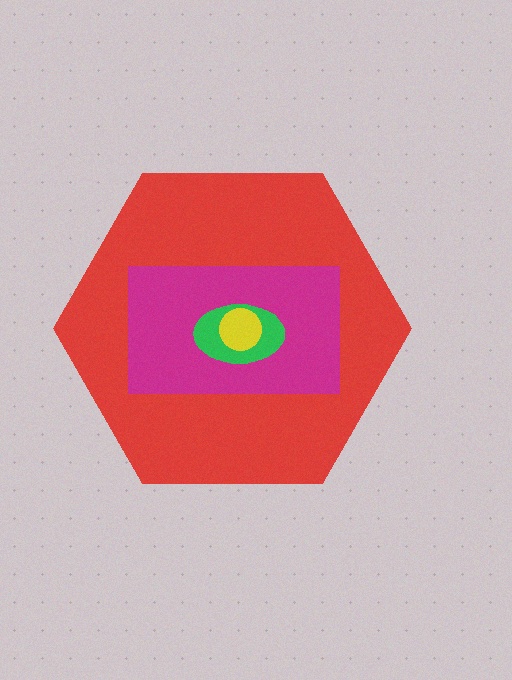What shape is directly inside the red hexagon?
The magenta rectangle.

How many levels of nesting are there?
4.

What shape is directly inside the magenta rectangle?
The green ellipse.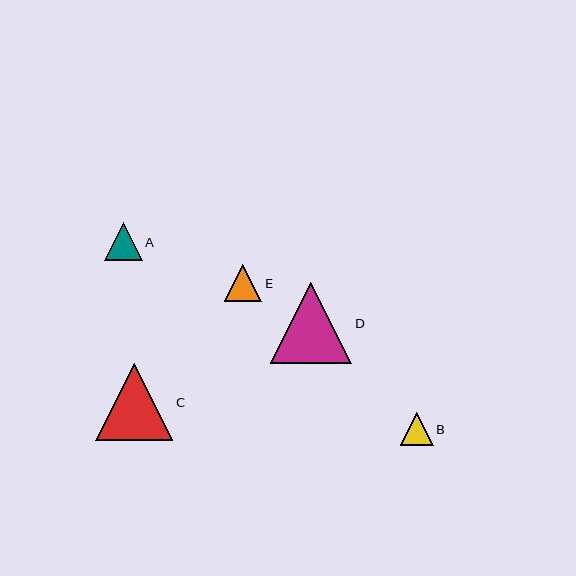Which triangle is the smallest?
Triangle B is the smallest with a size of approximately 33 pixels.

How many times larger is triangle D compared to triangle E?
Triangle D is approximately 2.2 times the size of triangle E.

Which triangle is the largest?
Triangle D is the largest with a size of approximately 81 pixels.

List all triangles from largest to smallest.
From largest to smallest: D, C, A, E, B.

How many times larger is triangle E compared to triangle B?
Triangle E is approximately 1.1 times the size of triangle B.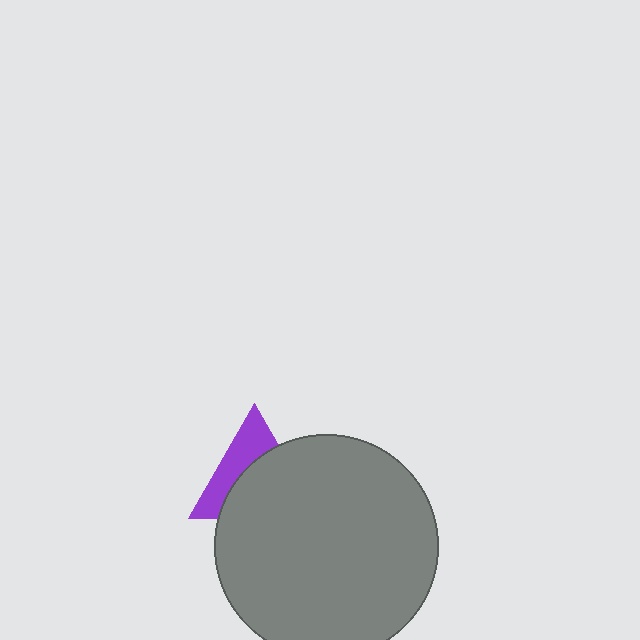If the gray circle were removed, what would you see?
You would see the complete purple triangle.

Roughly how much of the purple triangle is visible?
A small part of it is visible (roughly 41%).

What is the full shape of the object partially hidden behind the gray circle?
The partially hidden object is a purple triangle.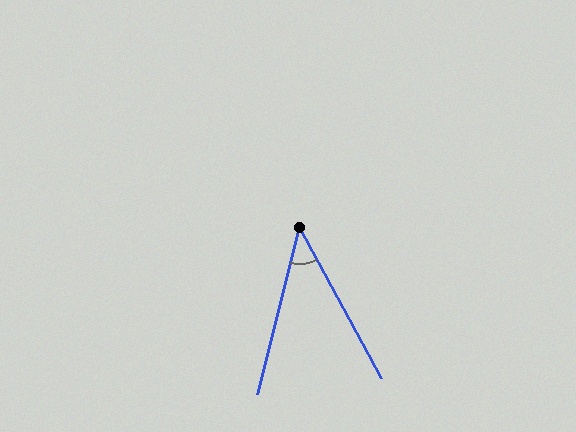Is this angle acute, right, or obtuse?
It is acute.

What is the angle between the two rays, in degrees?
Approximately 43 degrees.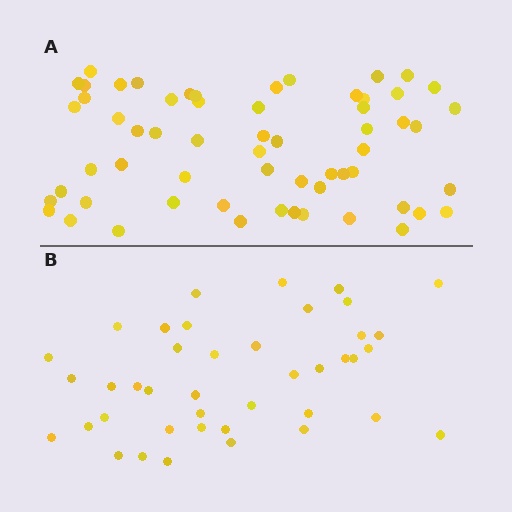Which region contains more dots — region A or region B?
Region A (the top region) has more dots.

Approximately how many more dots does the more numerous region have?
Region A has approximately 20 more dots than region B.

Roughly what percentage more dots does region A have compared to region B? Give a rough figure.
About 45% more.